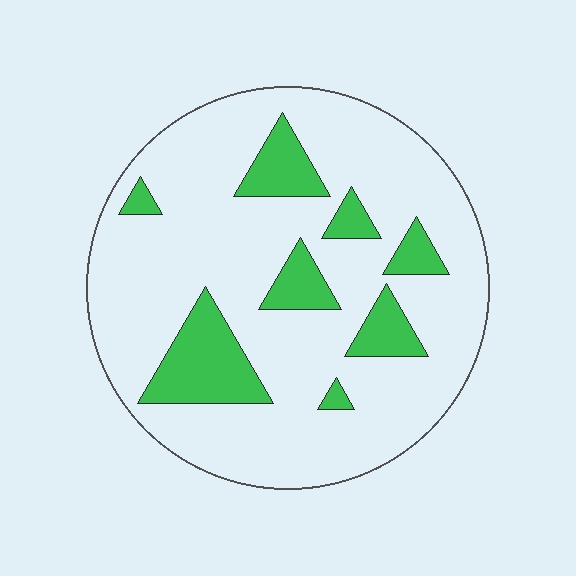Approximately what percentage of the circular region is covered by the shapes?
Approximately 20%.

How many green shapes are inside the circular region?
8.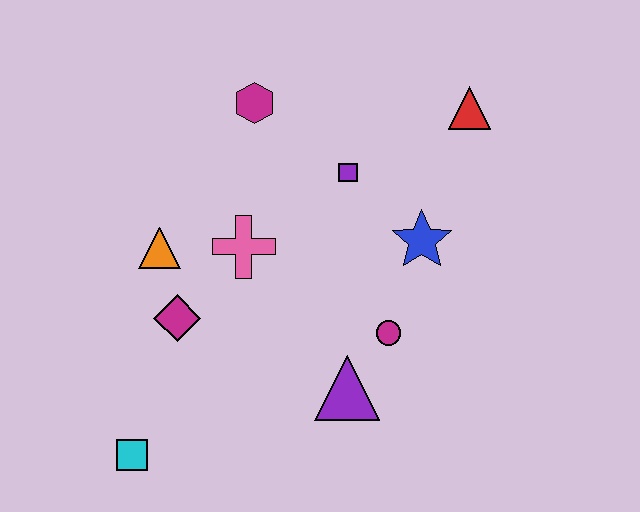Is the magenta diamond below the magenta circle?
No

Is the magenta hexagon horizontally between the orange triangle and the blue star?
Yes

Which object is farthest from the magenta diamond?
The red triangle is farthest from the magenta diamond.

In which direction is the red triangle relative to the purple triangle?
The red triangle is above the purple triangle.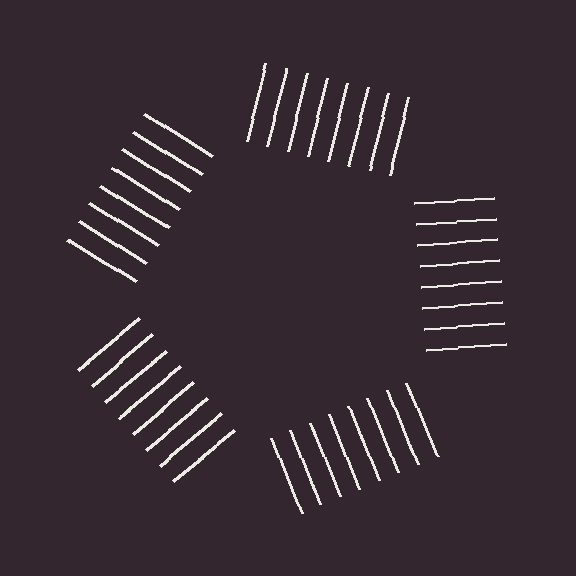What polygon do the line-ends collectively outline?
An illusory pentagon — the line segments terminate on its edges but no continuous stroke is drawn.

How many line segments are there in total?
40 — 8 along each of the 5 edges.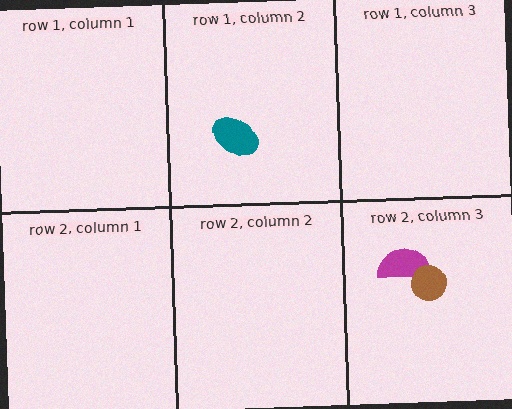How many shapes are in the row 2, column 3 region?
2.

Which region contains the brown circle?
The row 2, column 3 region.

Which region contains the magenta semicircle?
The row 2, column 3 region.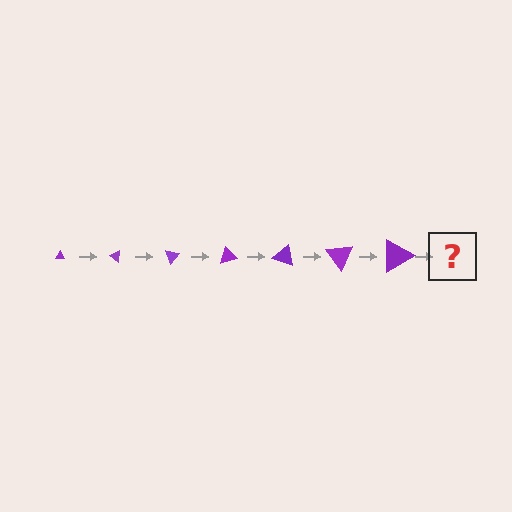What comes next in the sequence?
The next element should be a triangle, larger than the previous one and rotated 245 degrees from the start.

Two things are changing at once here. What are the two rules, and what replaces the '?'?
The two rules are that the triangle grows larger each step and it rotates 35 degrees each step. The '?' should be a triangle, larger than the previous one and rotated 245 degrees from the start.